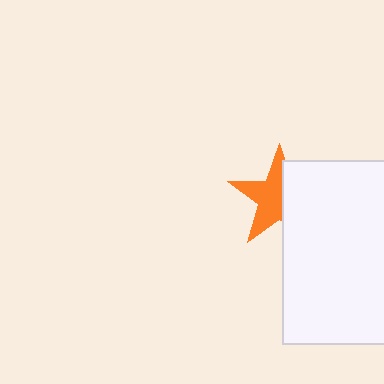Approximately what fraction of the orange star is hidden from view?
Roughly 44% of the orange star is hidden behind the white rectangle.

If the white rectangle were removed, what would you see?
You would see the complete orange star.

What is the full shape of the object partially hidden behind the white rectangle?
The partially hidden object is an orange star.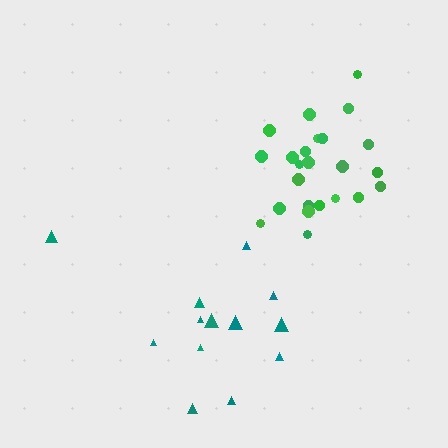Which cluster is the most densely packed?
Green.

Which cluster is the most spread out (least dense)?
Teal.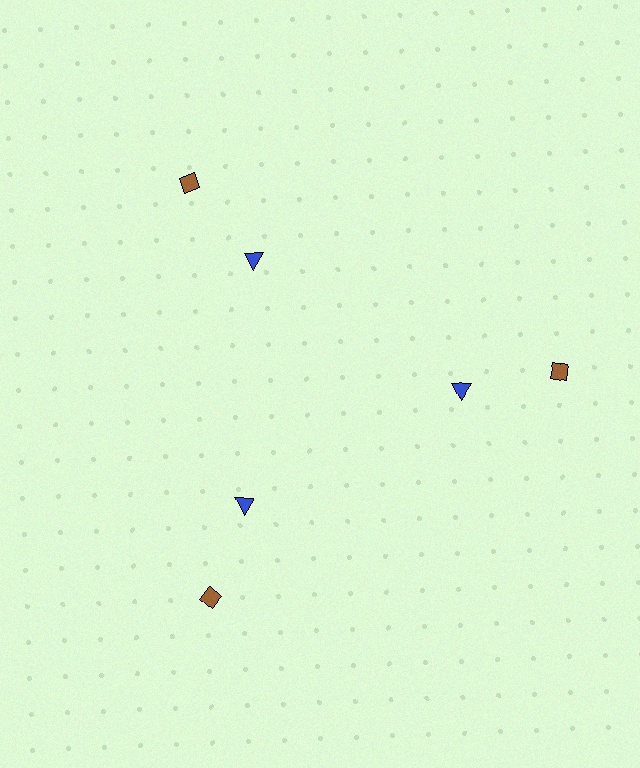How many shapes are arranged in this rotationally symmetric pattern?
There are 6 shapes, arranged in 3 groups of 2.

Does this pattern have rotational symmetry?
Yes, this pattern has 3-fold rotational symmetry. It looks the same after rotating 120 degrees around the center.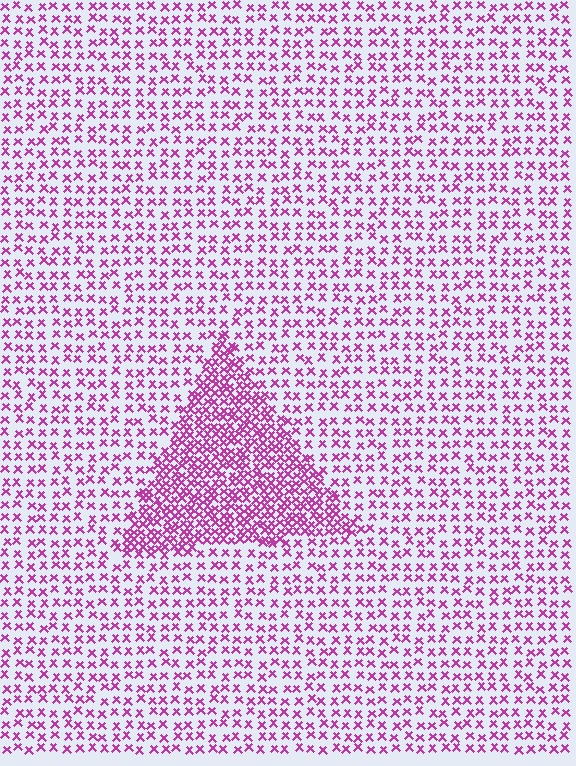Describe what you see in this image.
The image contains small magenta elements arranged at two different densities. A triangle-shaped region is visible where the elements are more densely packed than the surrounding area.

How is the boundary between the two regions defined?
The boundary is defined by a change in element density (approximately 2.2x ratio). All elements are the same color, size, and shape.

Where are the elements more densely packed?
The elements are more densely packed inside the triangle boundary.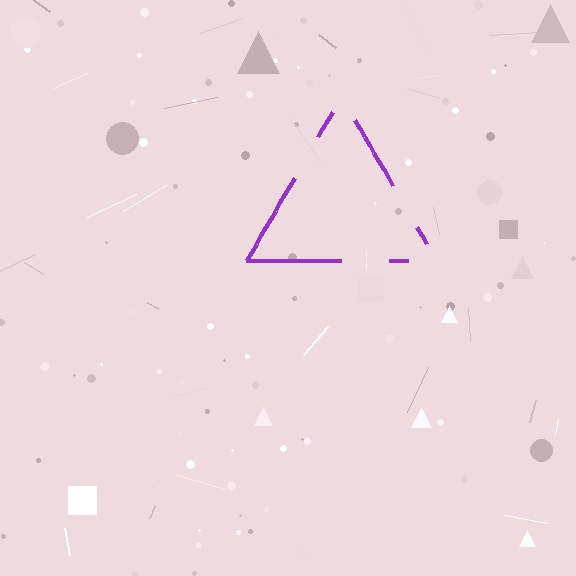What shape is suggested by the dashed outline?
The dashed outline suggests a triangle.